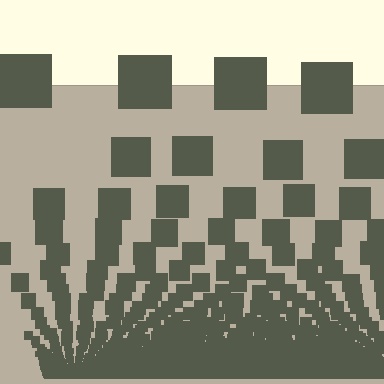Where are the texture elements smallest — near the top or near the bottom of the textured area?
Near the bottom.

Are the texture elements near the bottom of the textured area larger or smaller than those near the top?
Smaller. The gradient is inverted — elements near the bottom are smaller and denser.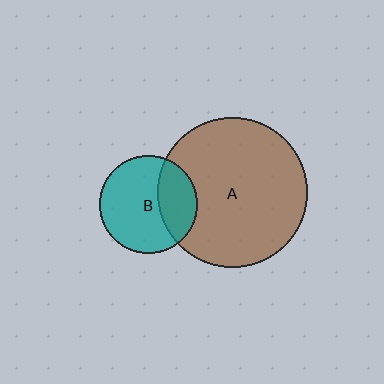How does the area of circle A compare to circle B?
Approximately 2.4 times.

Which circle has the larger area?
Circle A (brown).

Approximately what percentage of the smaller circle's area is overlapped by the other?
Approximately 30%.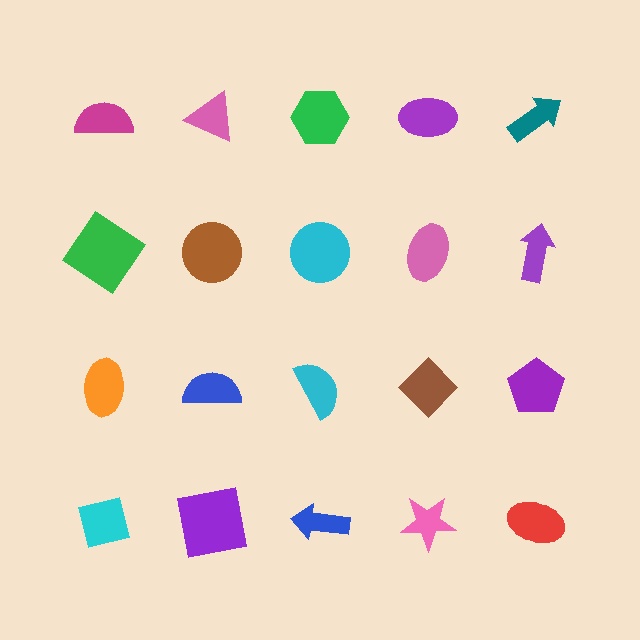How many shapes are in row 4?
5 shapes.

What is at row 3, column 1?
An orange ellipse.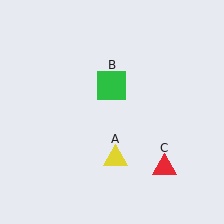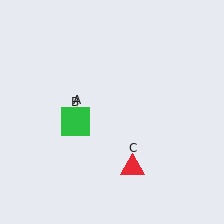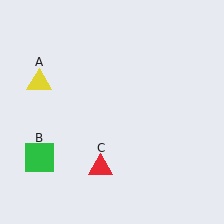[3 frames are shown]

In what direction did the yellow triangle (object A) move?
The yellow triangle (object A) moved up and to the left.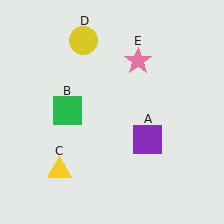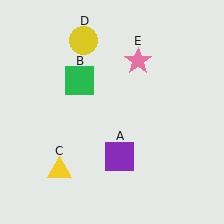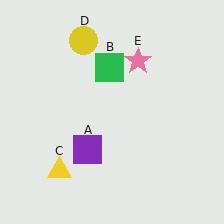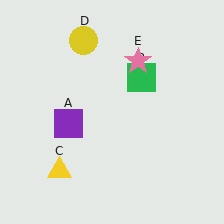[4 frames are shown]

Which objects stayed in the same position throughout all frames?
Yellow triangle (object C) and yellow circle (object D) and pink star (object E) remained stationary.